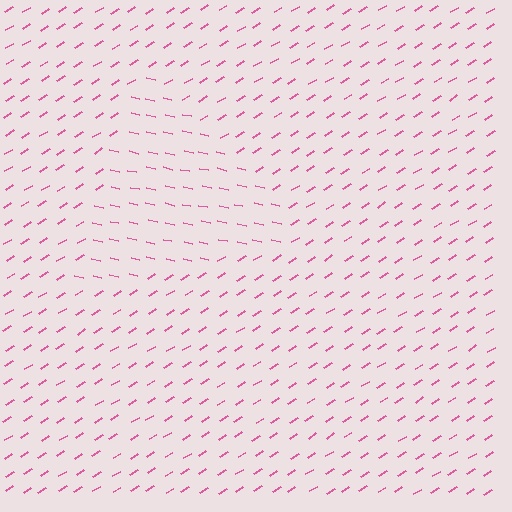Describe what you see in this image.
The image is filled with small pink line segments. A triangle region in the image has lines oriented differently from the surrounding lines, creating a visible texture boundary.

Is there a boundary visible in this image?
Yes, there is a texture boundary formed by a change in line orientation.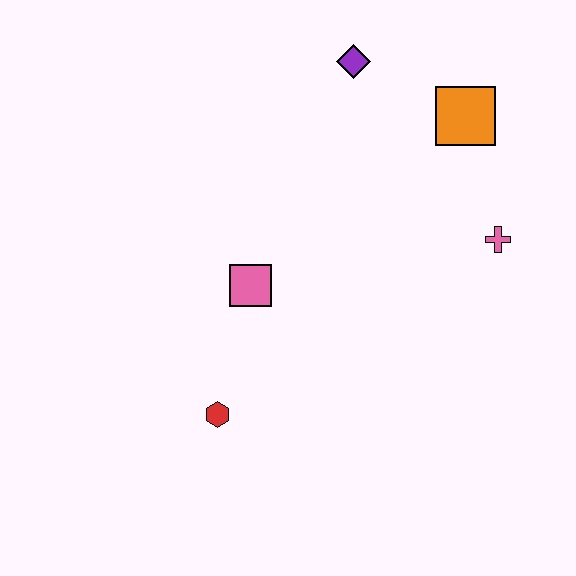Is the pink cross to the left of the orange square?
No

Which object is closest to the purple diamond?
The orange square is closest to the purple diamond.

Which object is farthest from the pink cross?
The red hexagon is farthest from the pink cross.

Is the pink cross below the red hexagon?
No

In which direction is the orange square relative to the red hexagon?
The orange square is above the red hexagon.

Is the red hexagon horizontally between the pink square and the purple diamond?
No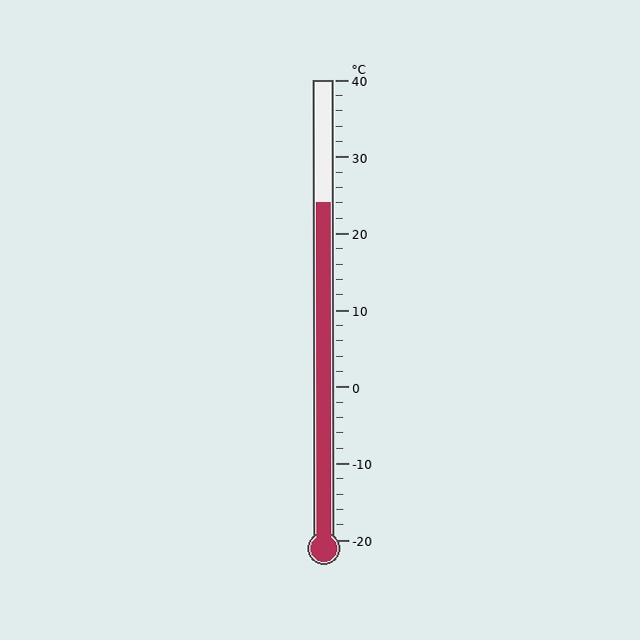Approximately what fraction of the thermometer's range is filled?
The thermometer is filled to approximately 75% of its range.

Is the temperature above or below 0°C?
The temperature is above 0°C.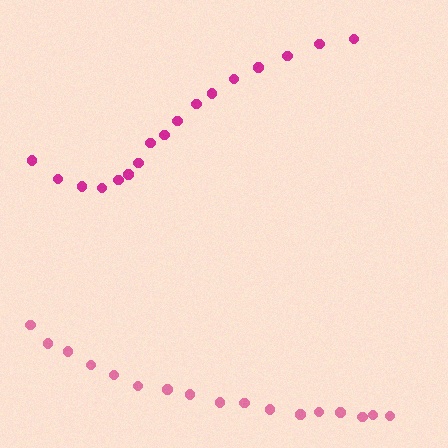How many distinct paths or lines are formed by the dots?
There are 2 distinct paths.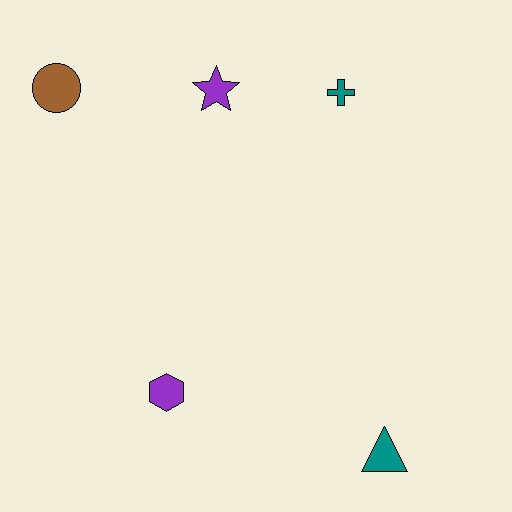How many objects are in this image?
There are 5 objects.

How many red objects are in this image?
There are no red objects.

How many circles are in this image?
There is 1 circle.